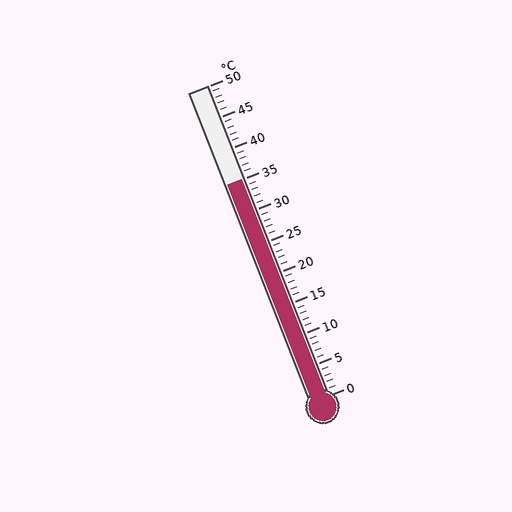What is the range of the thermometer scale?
The thermometer scale ranges from 0°C to 50°C.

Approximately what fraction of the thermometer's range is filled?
The thermometer is filled to approximately 70% of its range.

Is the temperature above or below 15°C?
The temperature is above 15°C.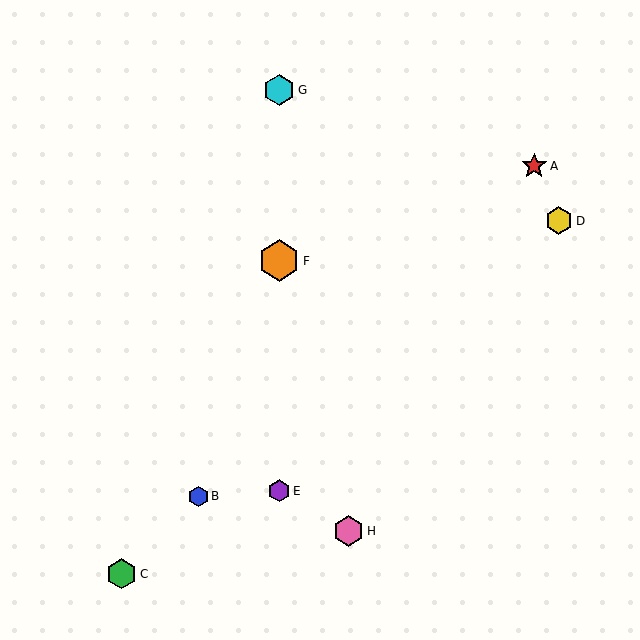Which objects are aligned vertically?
Objects E, F, G are aligned vertically.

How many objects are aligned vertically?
3 objects (E, F, G) are aligned vertically.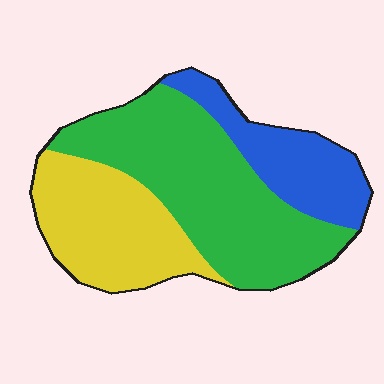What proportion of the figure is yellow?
Yellow takes up between a quarter and a half of the figure.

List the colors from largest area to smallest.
From largest to smallest: green, yellow, blue.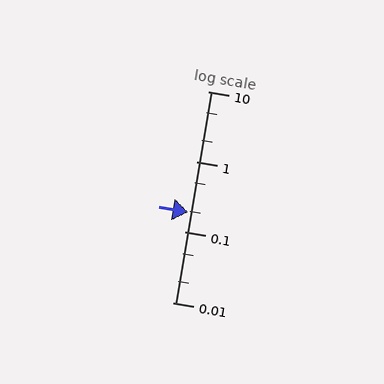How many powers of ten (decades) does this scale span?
The scale spans 3 decades, from 0.01 to 10.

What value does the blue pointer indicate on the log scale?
The pointer indicates approximately 0.19.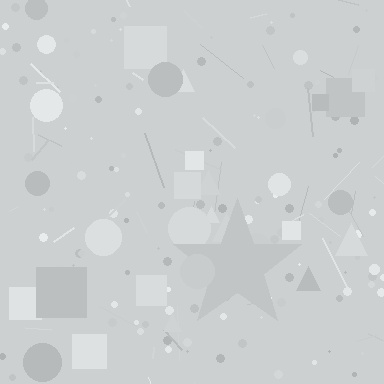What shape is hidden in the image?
A star is hidden in the image.